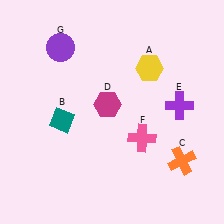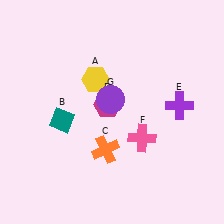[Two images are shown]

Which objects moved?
The objects that moved are: the yellow hexagon (A), the orange cross (C), the purple circle (G).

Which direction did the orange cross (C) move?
The orange cross (C) moved left.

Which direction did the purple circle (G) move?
The purple circle (G) moved down.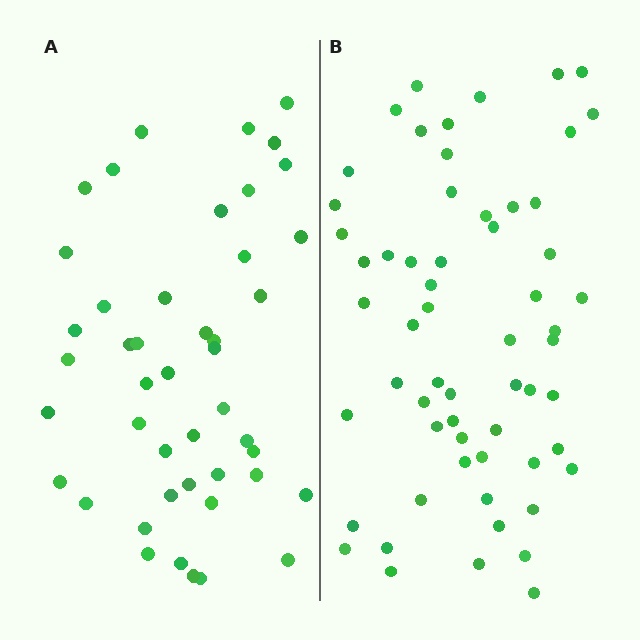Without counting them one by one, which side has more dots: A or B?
Region B (the right region) has more dots.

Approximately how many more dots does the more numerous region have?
Region B has approximately 15 more dots than region A.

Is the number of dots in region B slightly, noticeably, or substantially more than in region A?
Region B has noticeably more, but not dramatically so. The ratio is roughly 1.3 to 1.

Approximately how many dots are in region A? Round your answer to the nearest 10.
About 40 dots. (The exact count is 45, which rounds to 40.)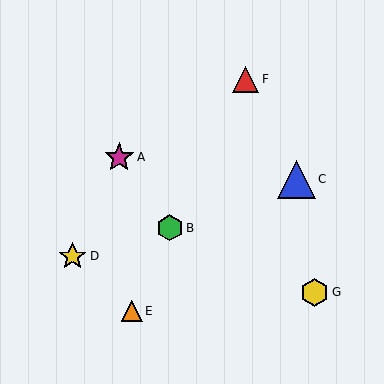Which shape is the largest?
The blue triangle (labeled C) is the largest.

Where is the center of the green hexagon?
The center of the green hexagon is at (170, 228).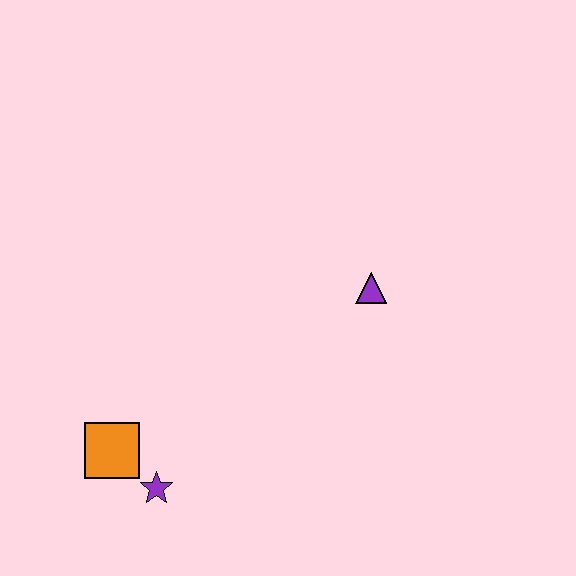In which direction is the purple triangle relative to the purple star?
The purple triangle is to the right of the purple star.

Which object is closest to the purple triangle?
The purple star is closest to the purple triangle.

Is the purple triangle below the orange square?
No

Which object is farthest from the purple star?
The purple triangle is farthest from the purple star.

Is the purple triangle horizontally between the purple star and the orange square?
No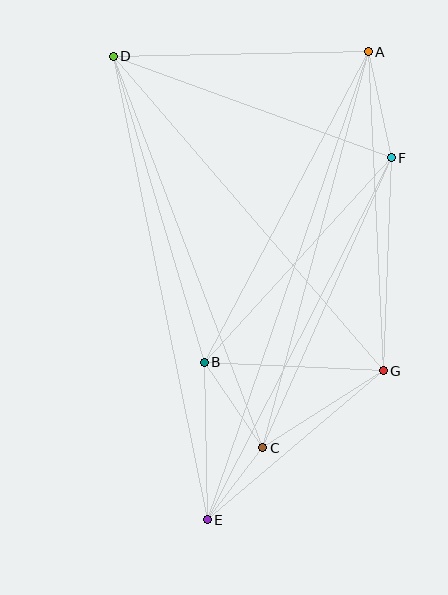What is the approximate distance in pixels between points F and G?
The distance between F and G is approximately 213 pixels.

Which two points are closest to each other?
Points C and E are closest to each other.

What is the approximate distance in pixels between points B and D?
The distance between B and D is approximately 319 pixels.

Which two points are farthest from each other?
Points A and E are farthest from each other.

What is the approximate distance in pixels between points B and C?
The distance between B and C is approximately 103 pixels.